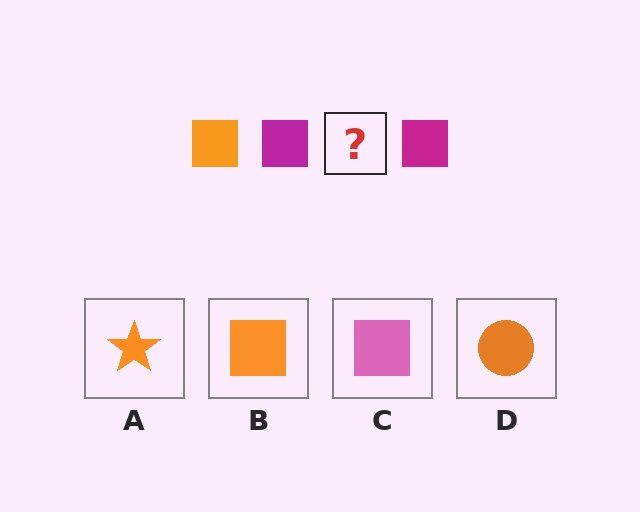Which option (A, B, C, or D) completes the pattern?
B.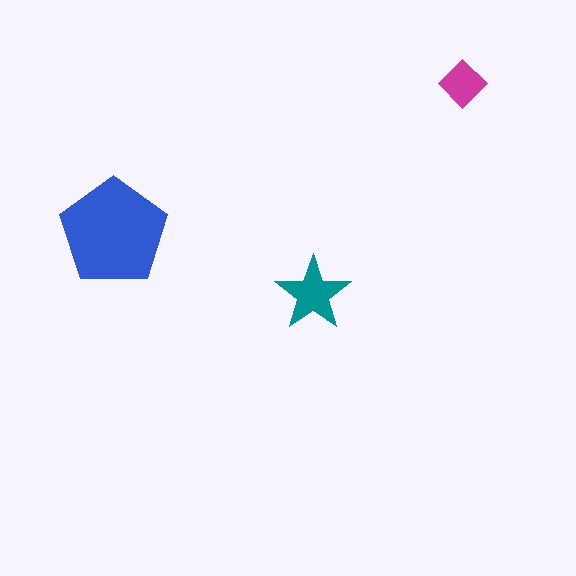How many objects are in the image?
There are 3 objects in the image.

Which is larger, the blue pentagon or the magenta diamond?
The blue pentagon.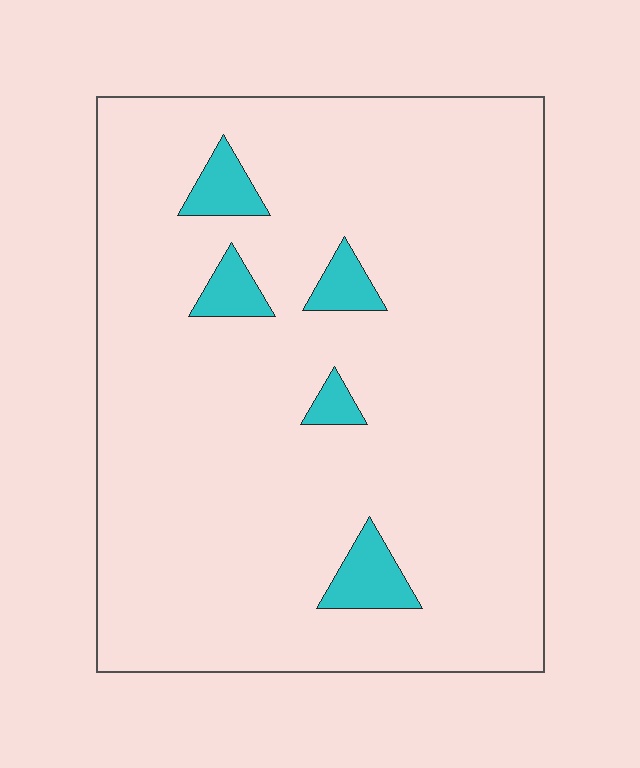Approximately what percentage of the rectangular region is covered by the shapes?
Approximately 5%.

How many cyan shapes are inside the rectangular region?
5.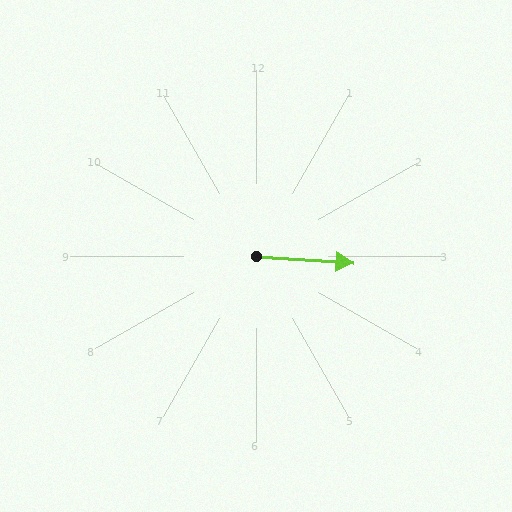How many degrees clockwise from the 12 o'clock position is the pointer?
Approximately 94 degrees.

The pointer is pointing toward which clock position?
Roughly 3 o'clock.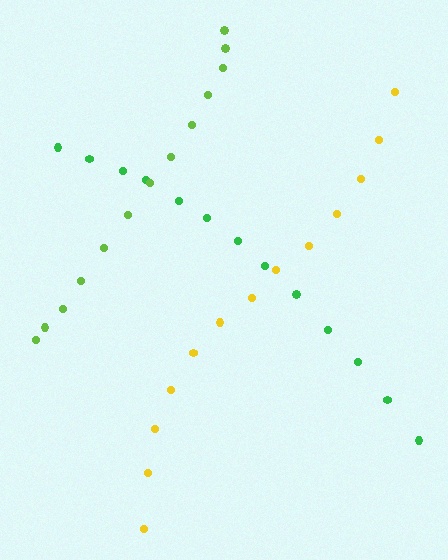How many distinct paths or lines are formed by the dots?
There are 3 distinct paths.